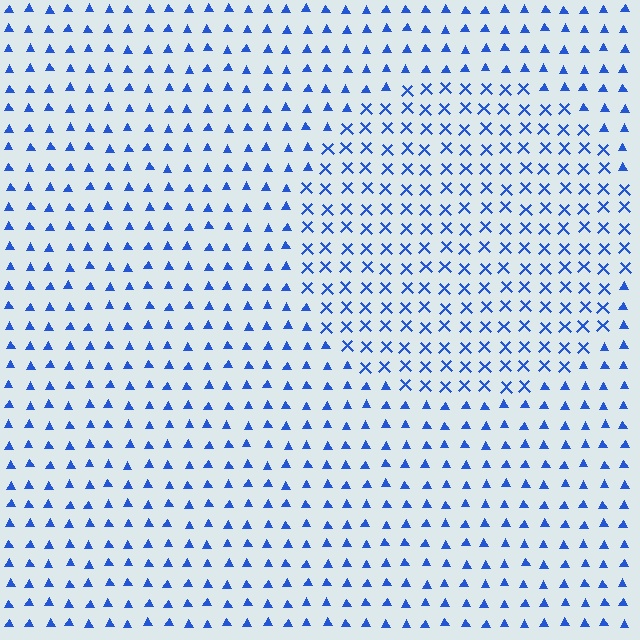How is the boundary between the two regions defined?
The boundary is defined by a change in element shape: X marks inside vs. triangles outside. All elements share the same color and spacing.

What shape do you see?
I see a circle.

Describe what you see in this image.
The image is filled with small blue elements arranged in a uniform grid. A circle-shaped region contains X marks, while the surrounding area contains triangles. The boundary is defined purely by the change in element shape.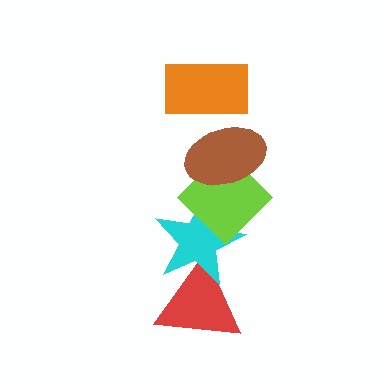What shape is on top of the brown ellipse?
The orange rectangle is on top of the brown ellipse.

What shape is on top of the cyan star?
The lime diamond is on top of the cyan star.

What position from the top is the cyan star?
The cyan star is 4th from the top.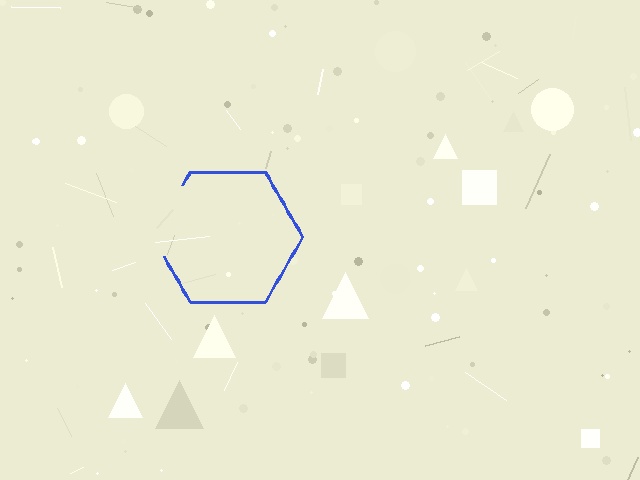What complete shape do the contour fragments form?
The contour fragments form a hexagon.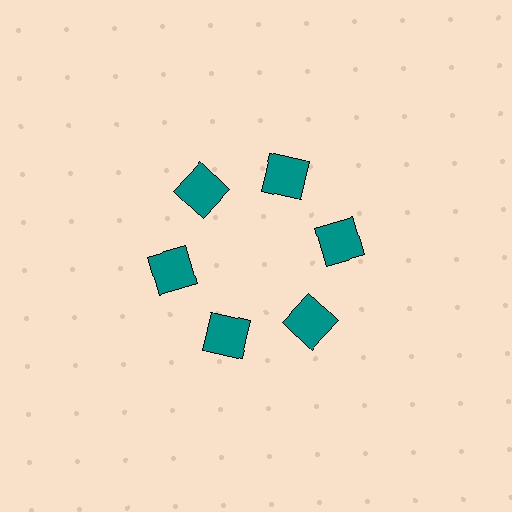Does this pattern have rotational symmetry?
Yes, this pattern has 6-fold rotational symmetry. It looks the same after rotating 60 degrees around the center.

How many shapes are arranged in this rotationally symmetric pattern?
There are 6 shapes, arranged in 6 groups of 1.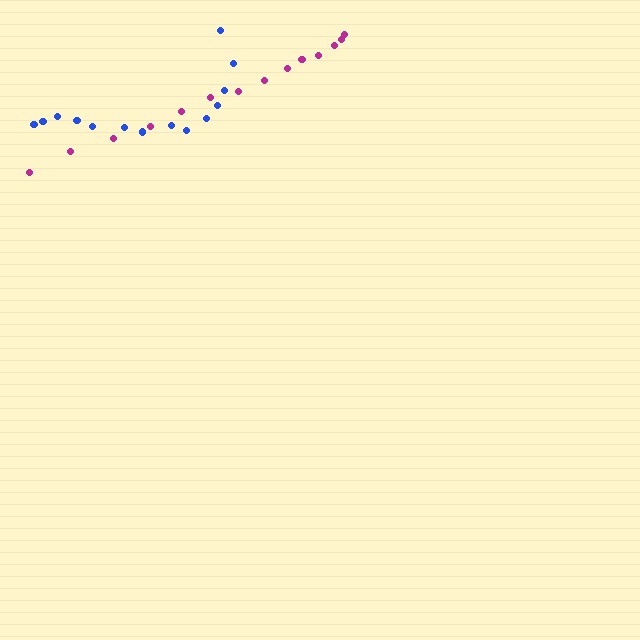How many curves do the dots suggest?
There are 2 distinct paths.